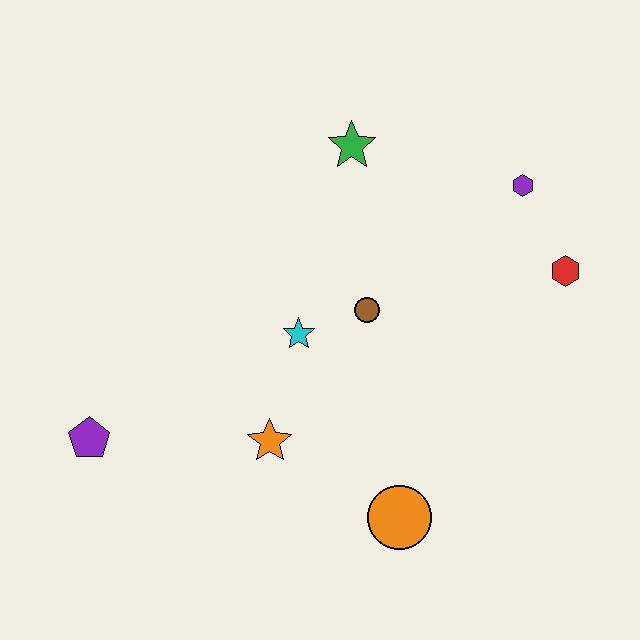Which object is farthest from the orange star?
The purple hexagon is farthest from the orange star.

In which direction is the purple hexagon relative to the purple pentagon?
The purple hexagon is to the right of the purple pentagon.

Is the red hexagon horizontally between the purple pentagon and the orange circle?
No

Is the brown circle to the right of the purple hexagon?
No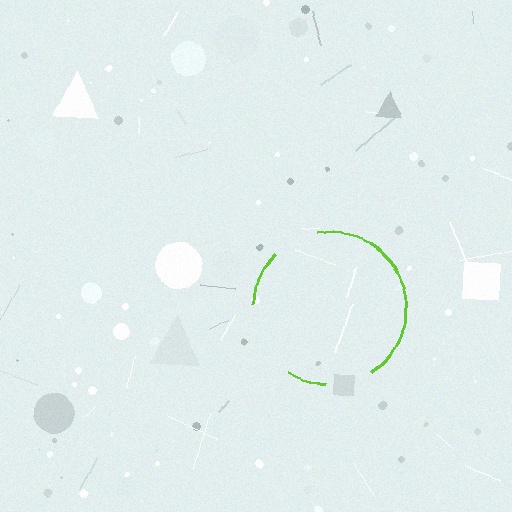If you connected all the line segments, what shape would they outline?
They would outline a circle.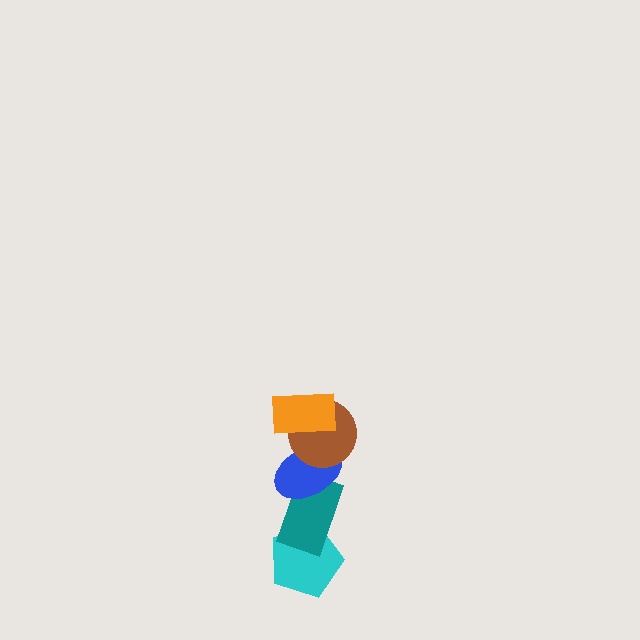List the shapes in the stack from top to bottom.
From top to bottom: the orange rectangle, the brown circle, the blue ellipse, the teal rectangle, the cyan pentagon.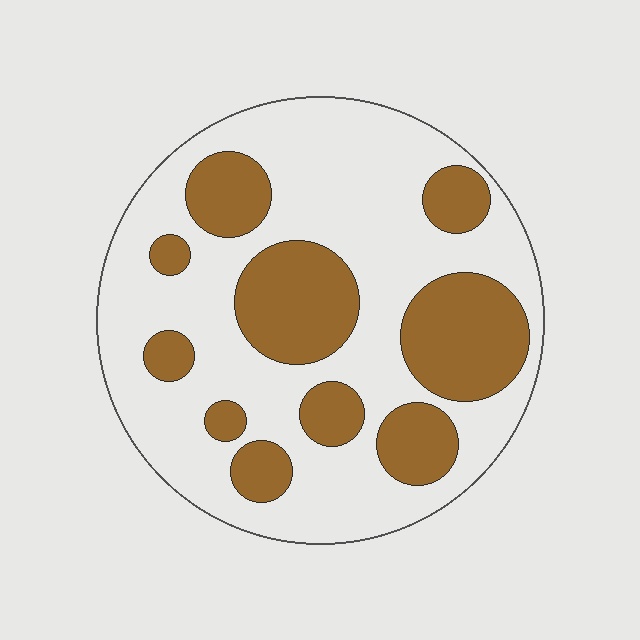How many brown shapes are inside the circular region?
10.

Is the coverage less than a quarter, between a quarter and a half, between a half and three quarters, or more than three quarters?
Between a quarter and a half.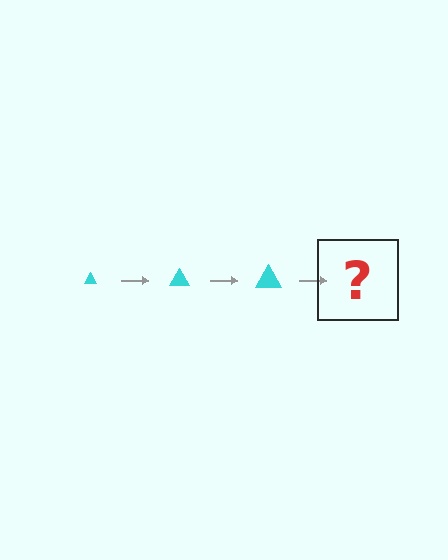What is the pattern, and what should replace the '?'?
The pattern is that the triangle gets progressively larger each step. The '?' should be a cyan triangle, larger than the previous one.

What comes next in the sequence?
The next element should be a cyan triangle, larger than the previous one.